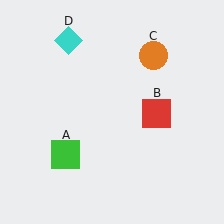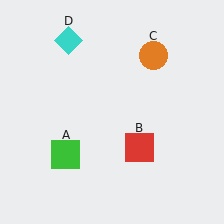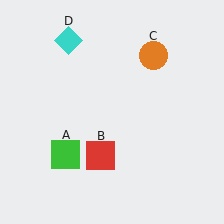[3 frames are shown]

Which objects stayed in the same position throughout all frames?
Green square (object A) and orange circle (object C) and cyan diamond (object D) remained stationary.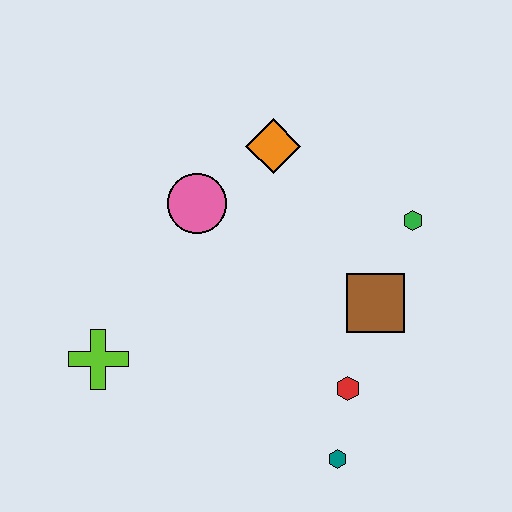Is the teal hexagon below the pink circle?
Yes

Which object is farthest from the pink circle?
The teal hexagon is farthest from the pink circle.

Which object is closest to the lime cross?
The pink circle is closest to the lime cross.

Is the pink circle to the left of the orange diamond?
Yes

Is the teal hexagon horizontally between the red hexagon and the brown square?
No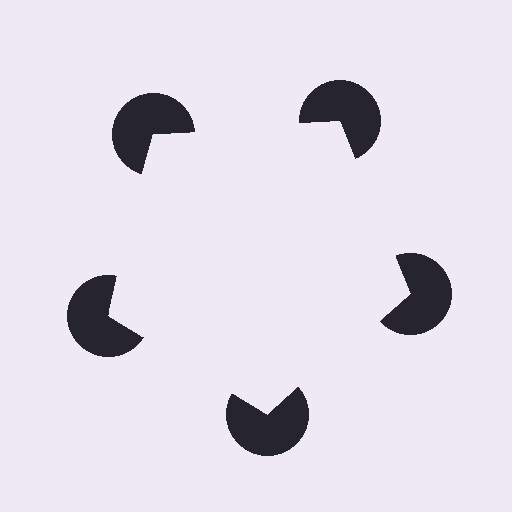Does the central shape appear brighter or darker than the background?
It typically appears slightly brighter than the background, even though no actual brightness change is drawn.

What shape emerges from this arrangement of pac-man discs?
An illusory pentagon — its edges are inferred from the aligned wedge cuts in the pac-man discs, not physically drawn.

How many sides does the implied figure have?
5 sides.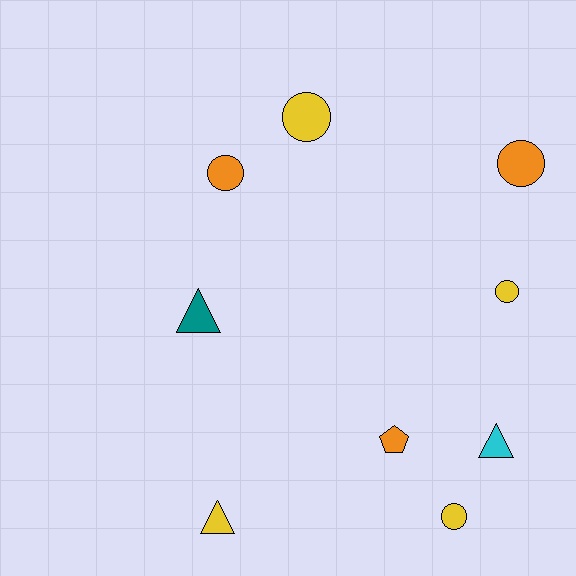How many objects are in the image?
There are 9 objects.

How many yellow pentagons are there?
There are no yellow pentagons.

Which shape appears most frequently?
Circle, with 5 objects.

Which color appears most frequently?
Yellow, with 4 objects.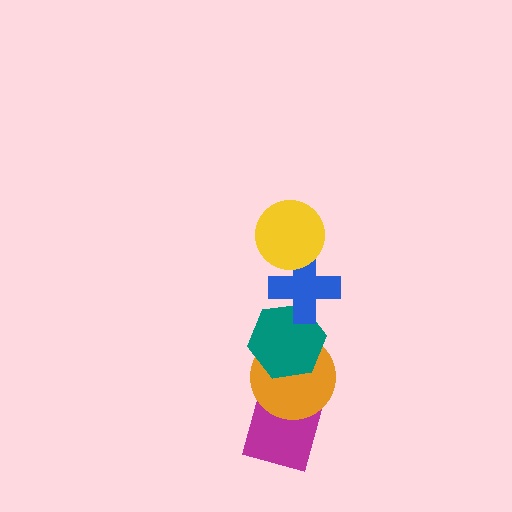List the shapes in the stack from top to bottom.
From top to bottom: the yellow circle, the blue cross, the teal hexagon, the orange circle, the magenta diamond.